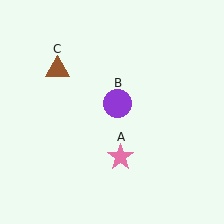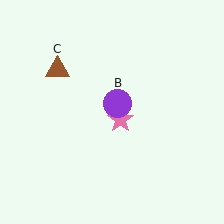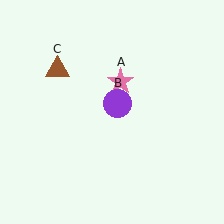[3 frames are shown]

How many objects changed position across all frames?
1 object changed position: pink star (object A).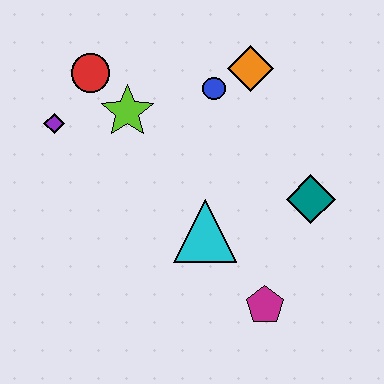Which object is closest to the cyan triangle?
The magenta pentagon is closest to the cyan triangle.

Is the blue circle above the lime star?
Yes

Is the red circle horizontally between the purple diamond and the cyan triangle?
Yes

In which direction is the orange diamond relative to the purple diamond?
The orange diamond is to the right of the purple diamond.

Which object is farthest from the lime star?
The magenta pentagon is farthest from the lime star.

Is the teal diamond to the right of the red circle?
Yes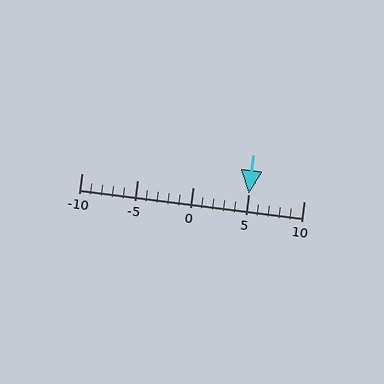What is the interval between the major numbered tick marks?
The major tick marks are spaced 5 units apart.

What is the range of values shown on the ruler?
The ruler shows values from -10 to 10.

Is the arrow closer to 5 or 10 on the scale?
The arrow is closer to 5.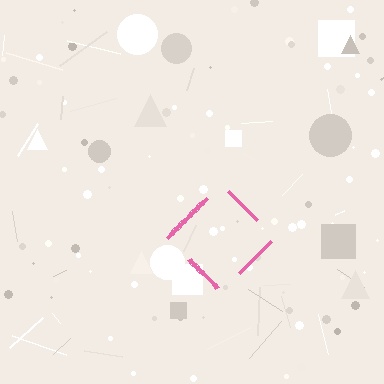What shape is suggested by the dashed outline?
The dashed outline suggests a diamond.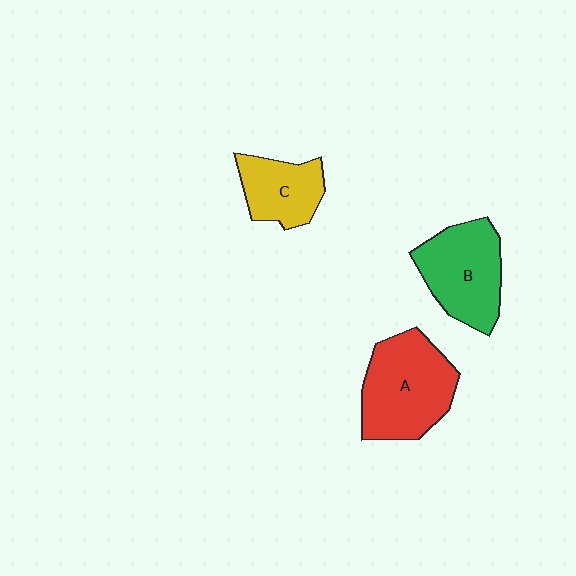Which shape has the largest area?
Shape A (red).